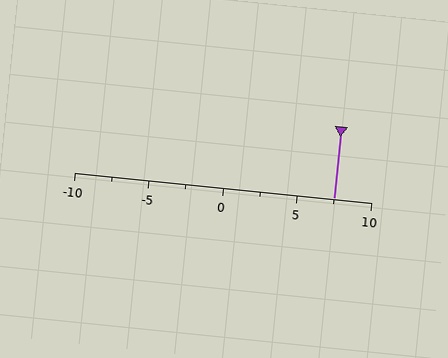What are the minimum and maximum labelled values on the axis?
The axis runs from -10 to 10.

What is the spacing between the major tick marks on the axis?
The major ticks are spaced 5 apart.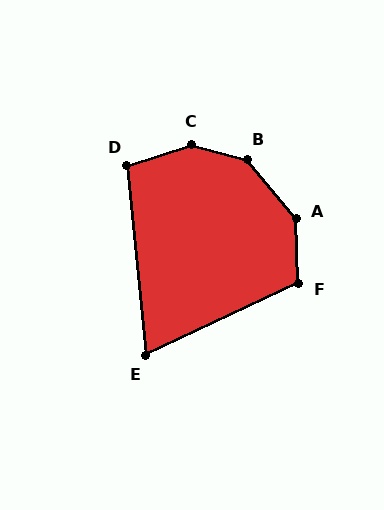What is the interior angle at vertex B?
Approximately 144 degrees (obtuse).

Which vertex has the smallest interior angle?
E, at approximately 71 degrees.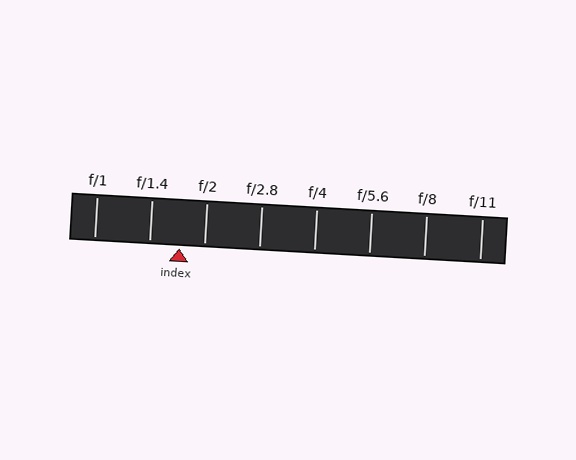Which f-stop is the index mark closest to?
The index mark is closest to f/2.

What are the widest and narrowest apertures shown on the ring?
The widest aperture shown is f/1 and the narrowest is f/11.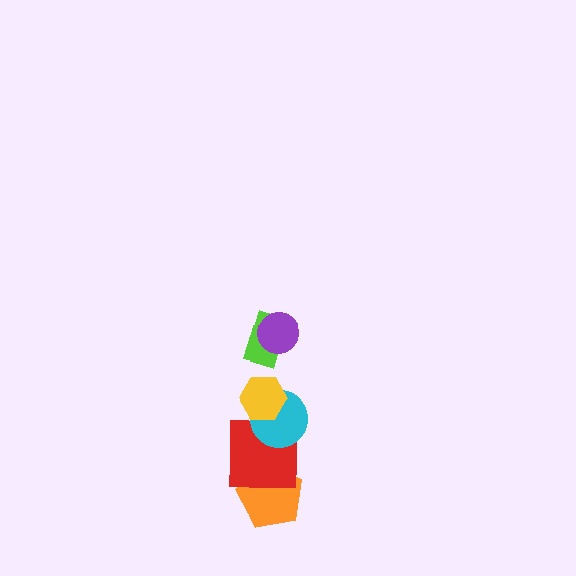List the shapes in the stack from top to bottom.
From top to bottom: the purple circle, the lime rectangle, the yellow hexagon, the cyan circle, the red square, the orange pentagon.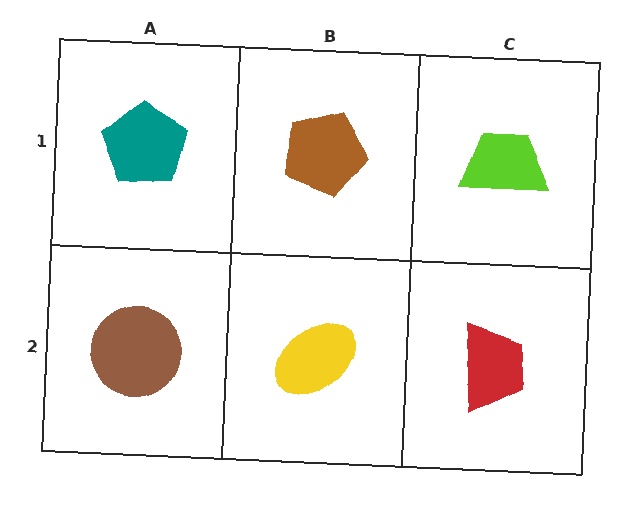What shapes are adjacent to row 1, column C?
A red trapezoid (row 2, column C), a brown pentagon (row 1, column B).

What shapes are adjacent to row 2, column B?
A brown pentagon (row 1, column B), a brown circle (row 2, column A), a red trapezoid (row 2, column C).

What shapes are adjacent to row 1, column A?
A brown circle (row 2, column A), a brown pentagon (row 1, column B).